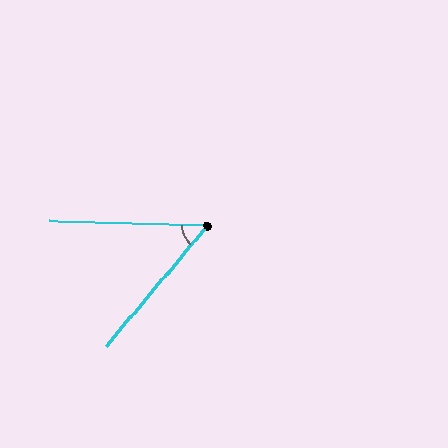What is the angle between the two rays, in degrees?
Approximately 52 degrees.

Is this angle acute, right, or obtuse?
It is acute.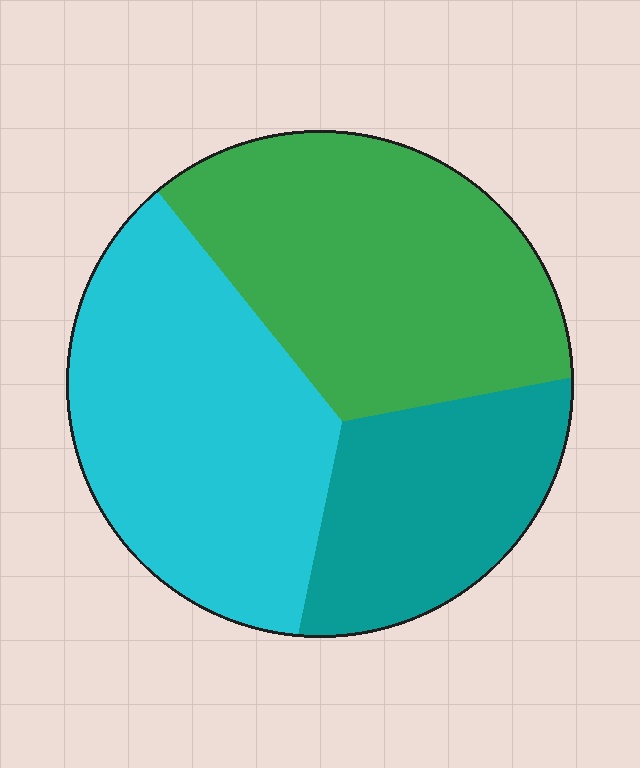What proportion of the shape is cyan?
Cyan covers roughly 40% of the shape.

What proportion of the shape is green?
Green takes up about three eighths (3/8) of the shape.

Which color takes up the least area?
Teal, at roughly 25%.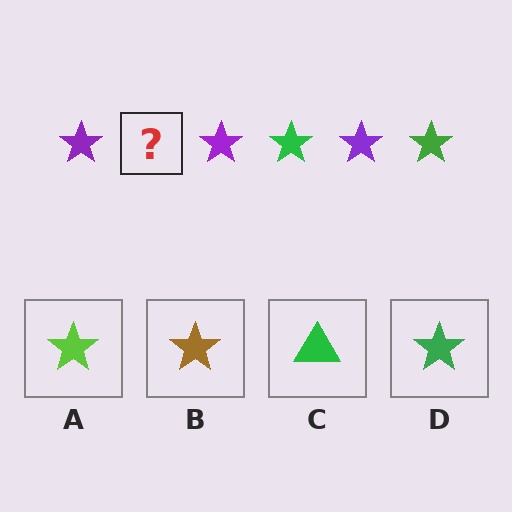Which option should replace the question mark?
Option D.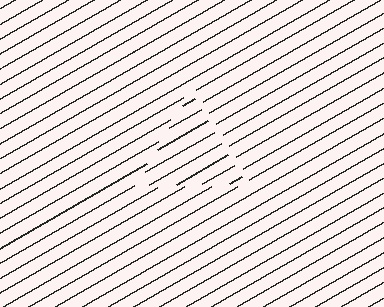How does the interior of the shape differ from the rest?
The interior of the shape contains the same grating, shifted by half a period — the contour is defined by the phase discontinuity where line-ends from the inner and outer gratings abut.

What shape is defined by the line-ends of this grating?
An illusory triangle. The interior of the shape contains the same grating, shifted by half a period — the contour is defined by the phase discontinuity where line-ends from the inner and outer gratings abut.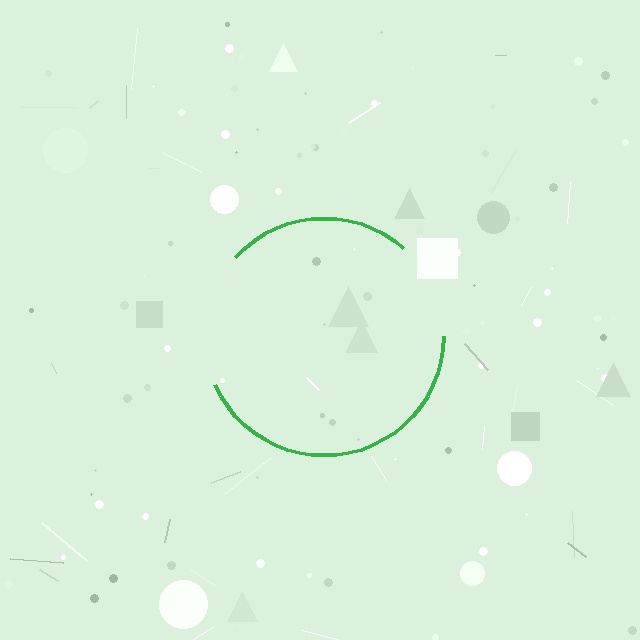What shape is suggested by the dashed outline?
The dashed outline suggests a circle.